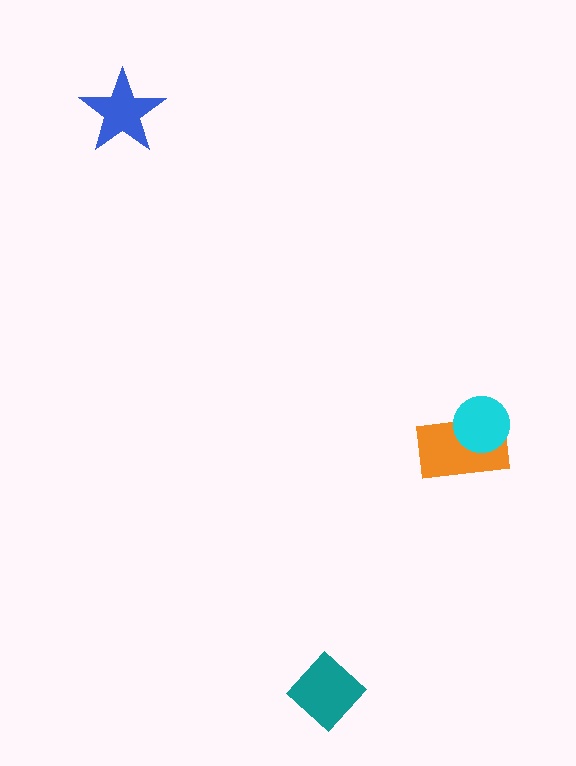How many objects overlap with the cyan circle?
1 object overlaps with the cyan circle.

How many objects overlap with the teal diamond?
0 objects overlap with the teal diamond.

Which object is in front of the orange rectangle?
The cyan circle is in front of the orange rectangle.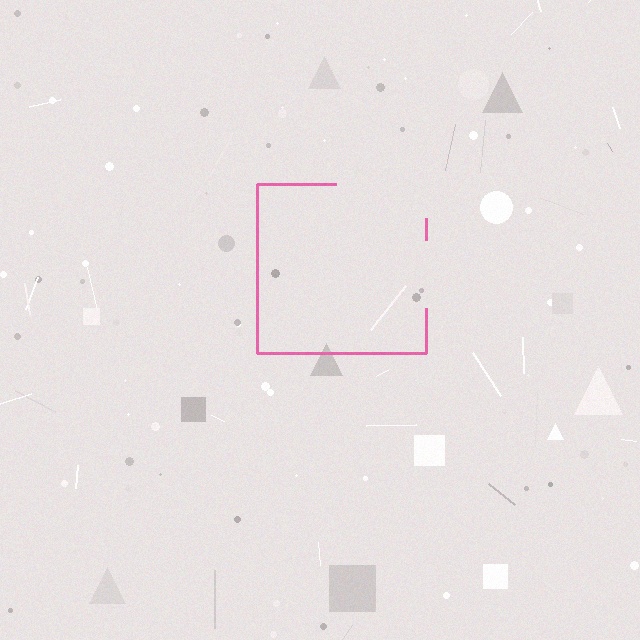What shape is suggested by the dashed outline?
The dashed outline suggests a square.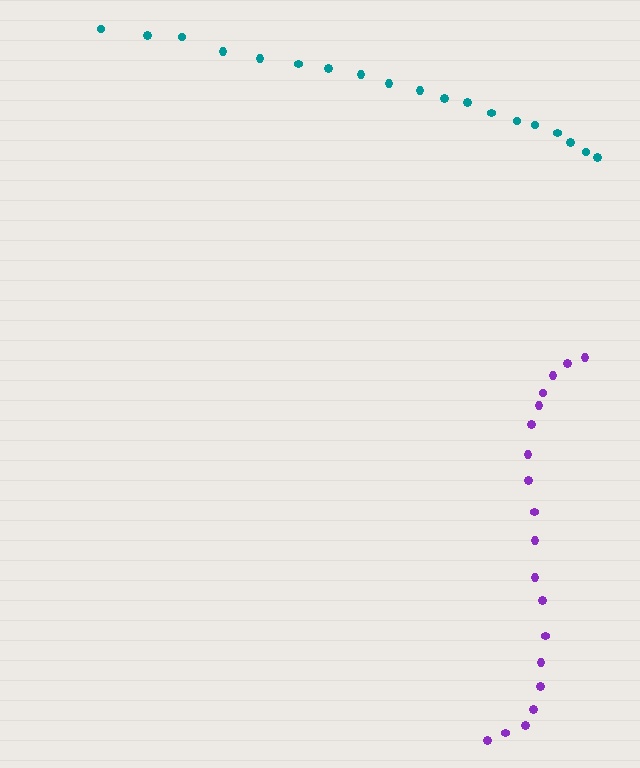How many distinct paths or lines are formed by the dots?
There are 2 distinct paths.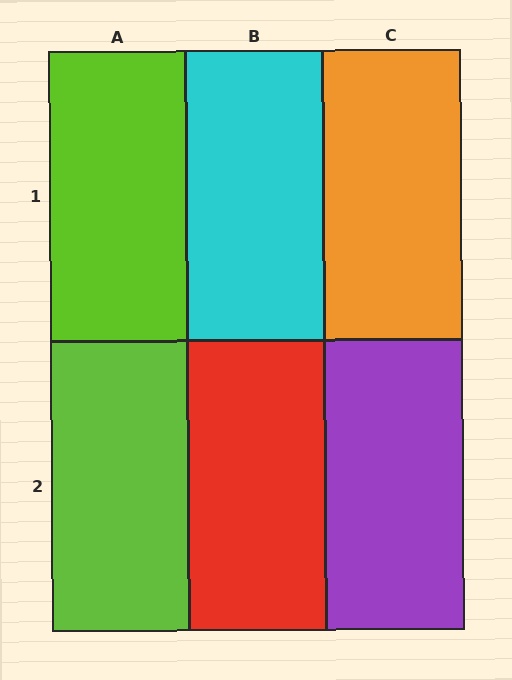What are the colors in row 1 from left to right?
Lime, cyan, orange.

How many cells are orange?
1 cell is orange.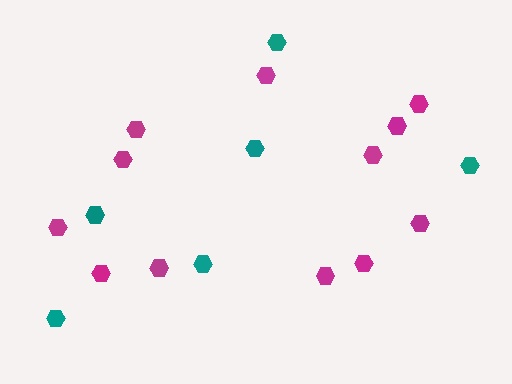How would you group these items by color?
There are 2 groups: one group of magenta hexagons (12) and one group of teal hexagons (6).